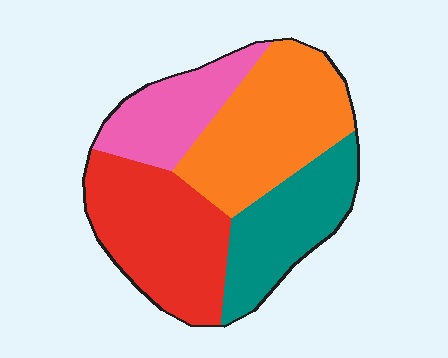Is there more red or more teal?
Red.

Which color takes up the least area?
Pink, at roughly 15%.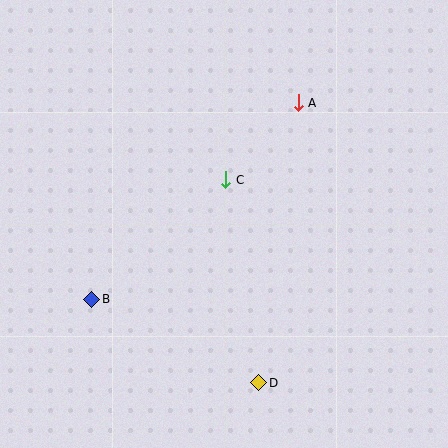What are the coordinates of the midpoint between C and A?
The midpoint between C and A is at (262, 141).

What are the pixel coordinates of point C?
Point C is at (226, 180).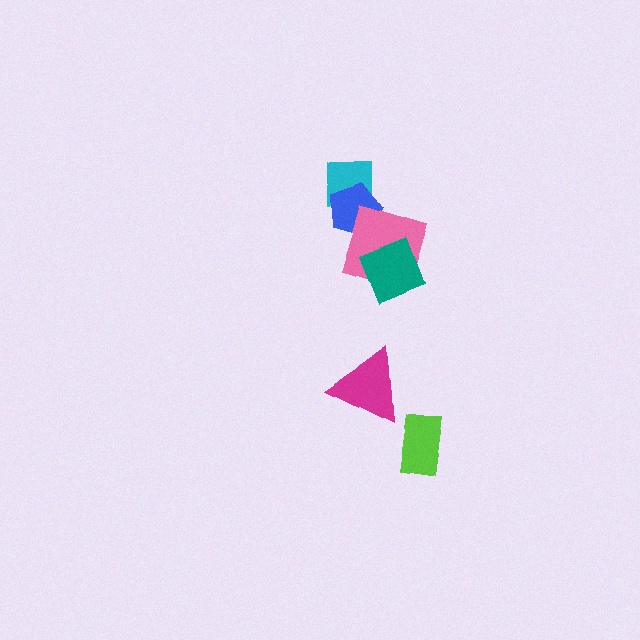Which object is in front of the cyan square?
The blue pentagon is in front of the cyan square.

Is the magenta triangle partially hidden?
No, no other shape covers it.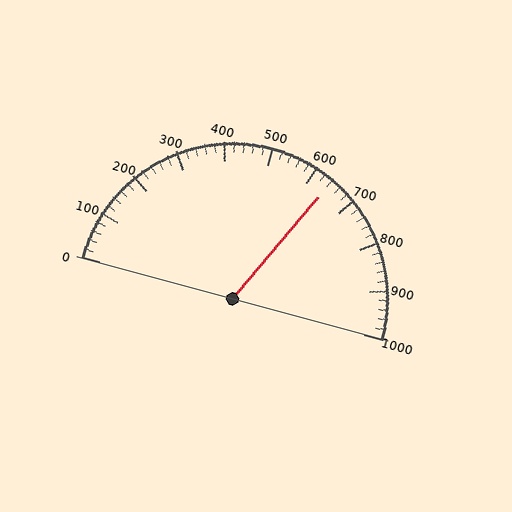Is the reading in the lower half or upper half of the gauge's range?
The reading is in the upper half of the range (0 to 1000).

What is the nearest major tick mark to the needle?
The nearest major tick mark is 600.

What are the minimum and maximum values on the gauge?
The gauge ranges from 0 to 1000.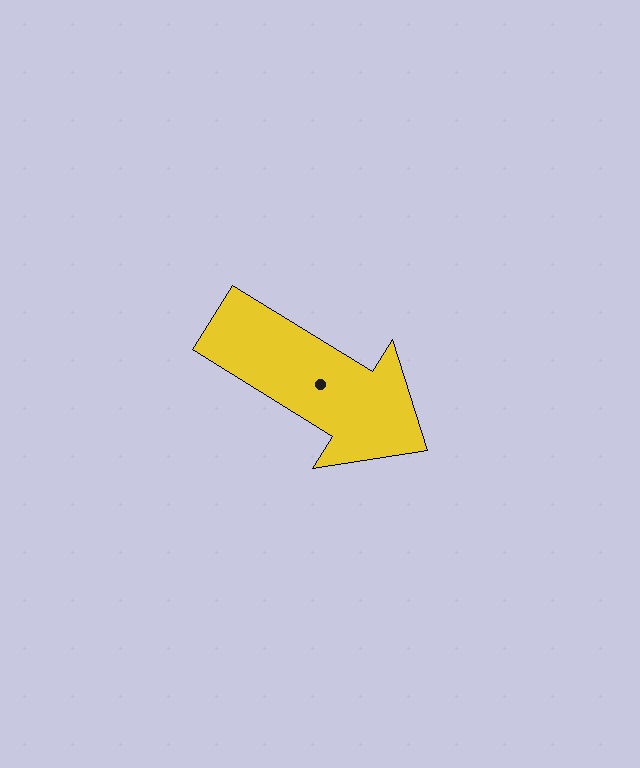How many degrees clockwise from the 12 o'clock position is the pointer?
Approximately 122 degrees.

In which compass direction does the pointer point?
Southeast.